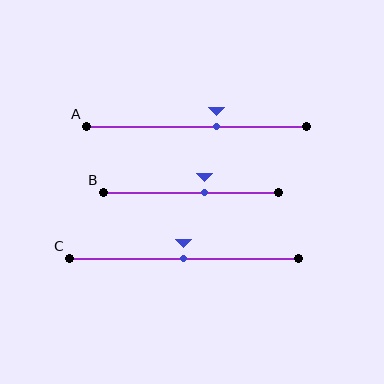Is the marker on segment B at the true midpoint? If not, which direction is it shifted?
No, the marker on segment B is shifted to the right by about 8% of the segment length.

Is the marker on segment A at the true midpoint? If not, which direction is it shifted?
No, the marker on segment A is shifted to the right by about 9% of the segment length.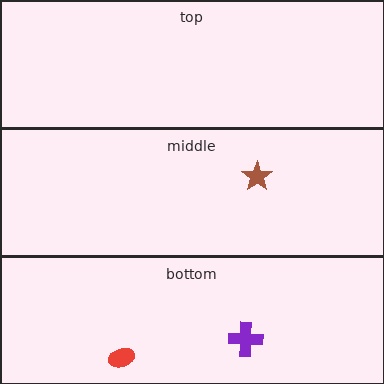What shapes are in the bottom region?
The purple cross, the red ellipse.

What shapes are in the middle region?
The brown star.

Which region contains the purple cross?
The bottom region.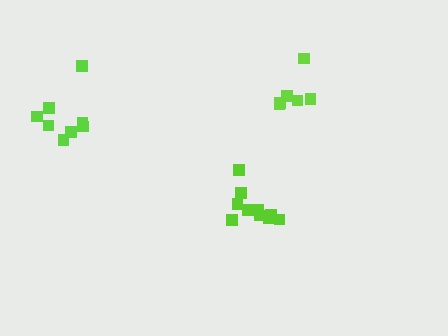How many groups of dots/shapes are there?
There are 3 groups.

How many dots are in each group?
Group 1: 10 dots, Group 2: 6 dots, Group 3: 8 dots (24 total).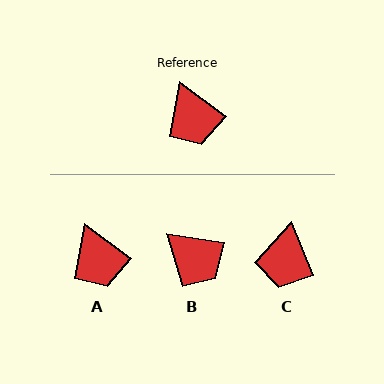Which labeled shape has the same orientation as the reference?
A.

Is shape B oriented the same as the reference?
No, it is off by about 28 degrees.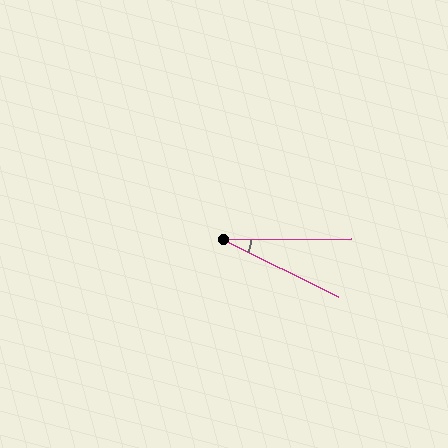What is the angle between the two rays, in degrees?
Approximately 26 degrees.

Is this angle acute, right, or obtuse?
It is acute.